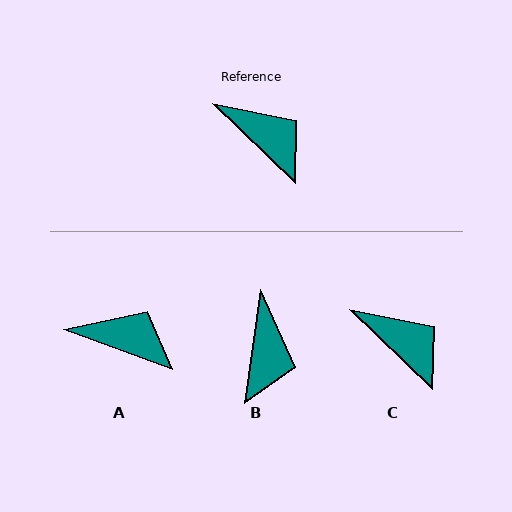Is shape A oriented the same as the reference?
No, it is off by about 24 degrees.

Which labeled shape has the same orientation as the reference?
C.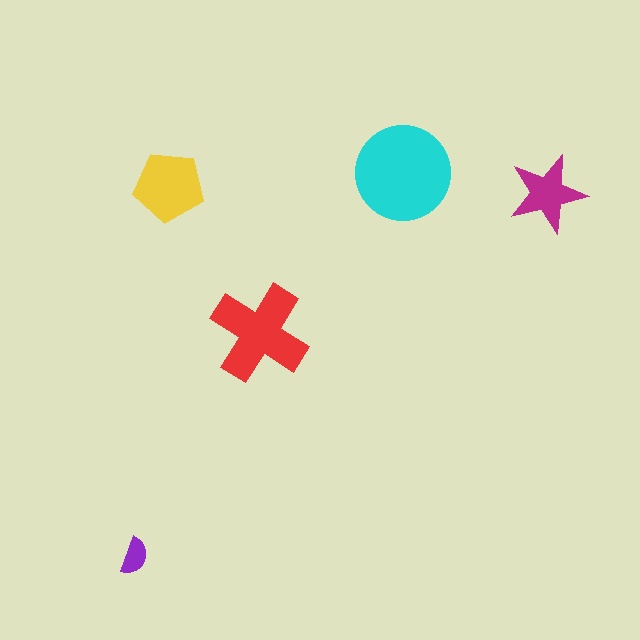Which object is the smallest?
The purple semicircle.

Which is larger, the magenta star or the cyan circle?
The cyan circle.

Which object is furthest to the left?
The purple semicircle is leftmost.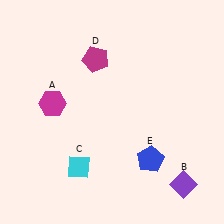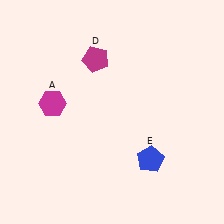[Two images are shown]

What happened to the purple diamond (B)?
The purple diamond (B) was removed in Image 2. It was in the bottom-right area of Image 1.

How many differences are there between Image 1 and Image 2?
There are 2 differences between the two images.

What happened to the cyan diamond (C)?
The cyan diamond (C) was removed in Image 2. It was in the bottom-left area of Image 1.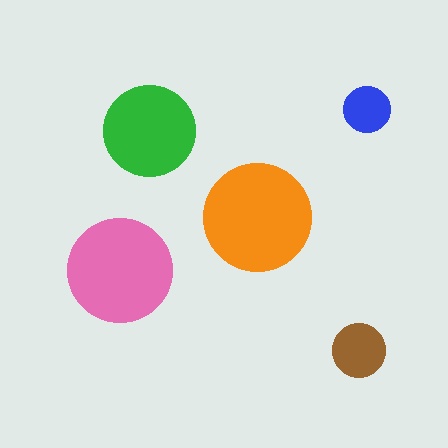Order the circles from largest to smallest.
the orange one, the pink one, the green one, the brown one, the blue one.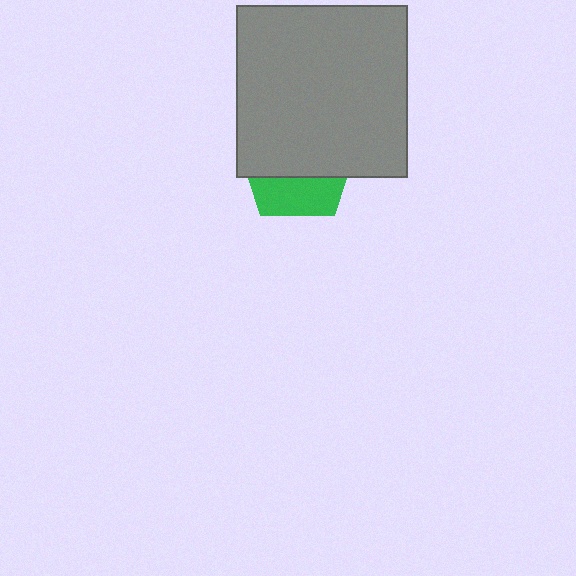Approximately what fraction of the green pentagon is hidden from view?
Roughly 65% of the green pentagon is hidden behind the gray square.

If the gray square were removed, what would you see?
You would see the complete green pentagon.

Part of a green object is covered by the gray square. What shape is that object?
It is a pentagon.